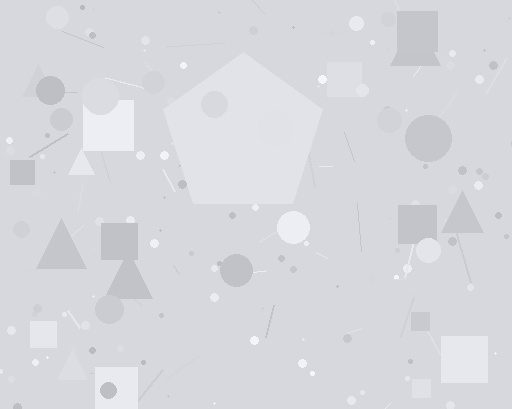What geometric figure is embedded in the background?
A pentagon is embedded in the background.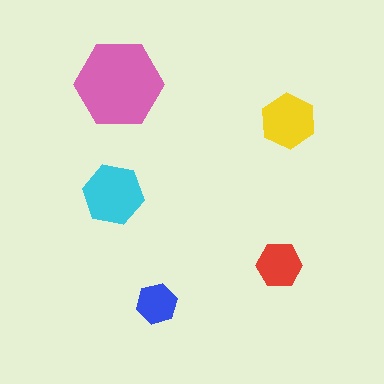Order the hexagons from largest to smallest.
the pink one, the cyan one, the yellow one, the red one, the blue one.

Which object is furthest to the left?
The cyan hexagon is leftmost.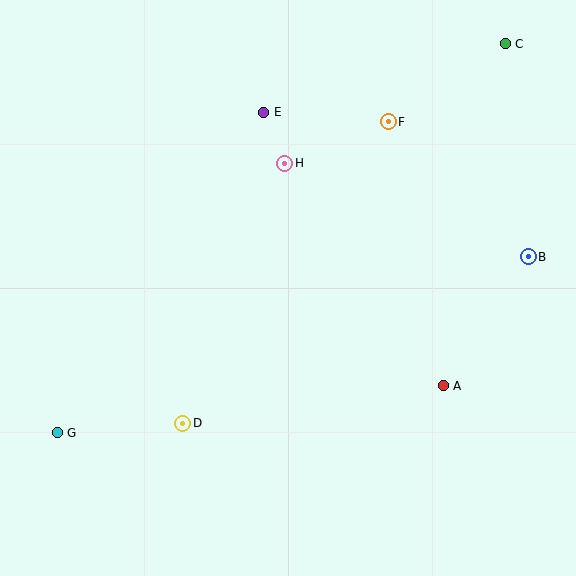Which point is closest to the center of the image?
Point H at (285, 163) is closest to the center.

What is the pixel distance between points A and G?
The distance between A and G is 389 pixels.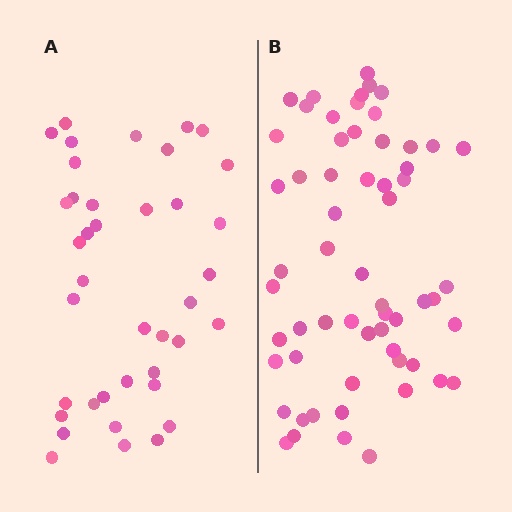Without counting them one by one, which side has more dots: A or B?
Region B (the right region) has more dots.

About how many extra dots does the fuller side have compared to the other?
Region B has approximately 20 more dots than region A.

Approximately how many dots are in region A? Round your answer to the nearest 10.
About 40 dots. (The exact count is 39, which rounds to 40.)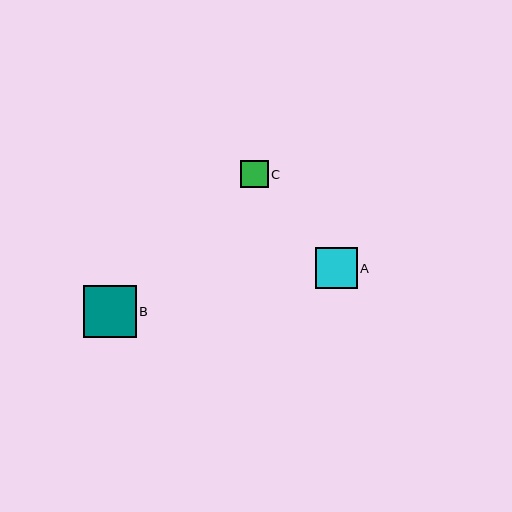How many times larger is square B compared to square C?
Square B is approximately 1.9 times the size of square C.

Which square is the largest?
Square B is the largest with a size of approximately 52 pixels.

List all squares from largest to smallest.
From largest to smallest: B, A, C.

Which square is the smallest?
Square C is the smallest with a size of approximately 27 pixels.